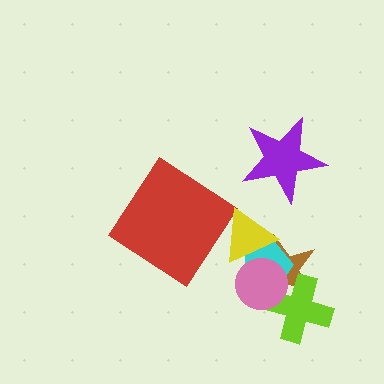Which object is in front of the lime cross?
The pink circle is in front of the lime cross.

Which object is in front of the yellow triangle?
The pink circle is in front of the yellow triangle.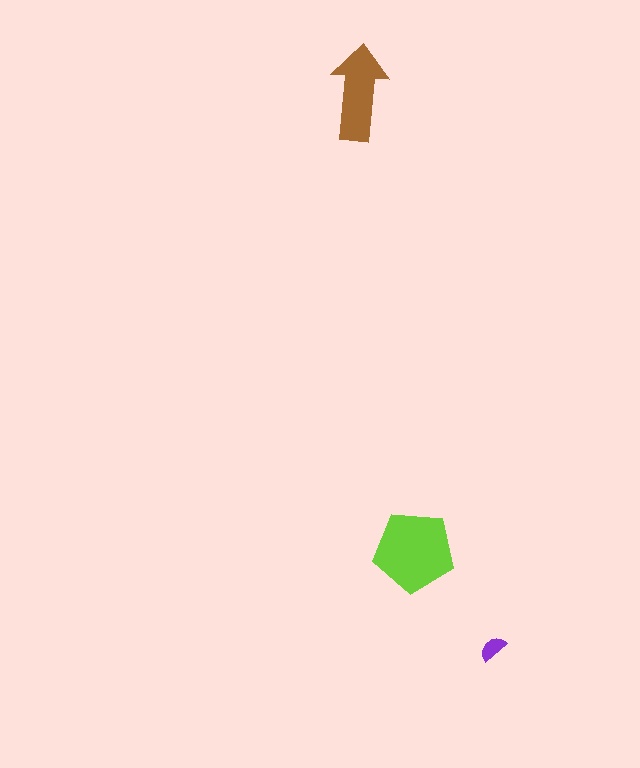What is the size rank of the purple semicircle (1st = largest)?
3rd.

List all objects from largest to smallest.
The lime pentagon, the brown arrow, the purple semicircle.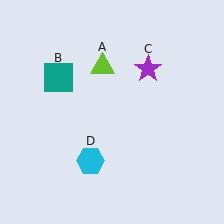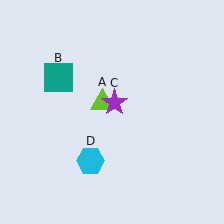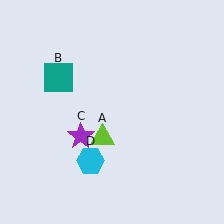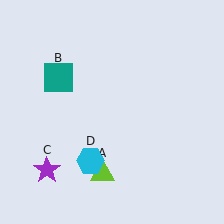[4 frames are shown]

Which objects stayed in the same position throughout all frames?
Teal square (object B) and cyan hexagon (object D) remained stationary.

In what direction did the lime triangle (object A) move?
The lime triangle (object A) moved down.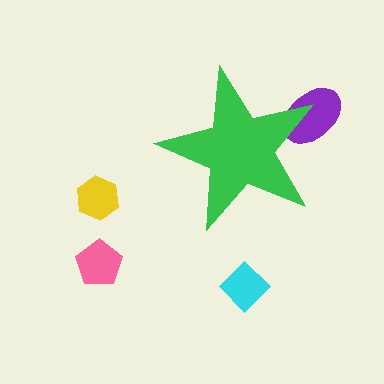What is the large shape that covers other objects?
A green star.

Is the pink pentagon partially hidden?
No, the pink pentagon is fully visible.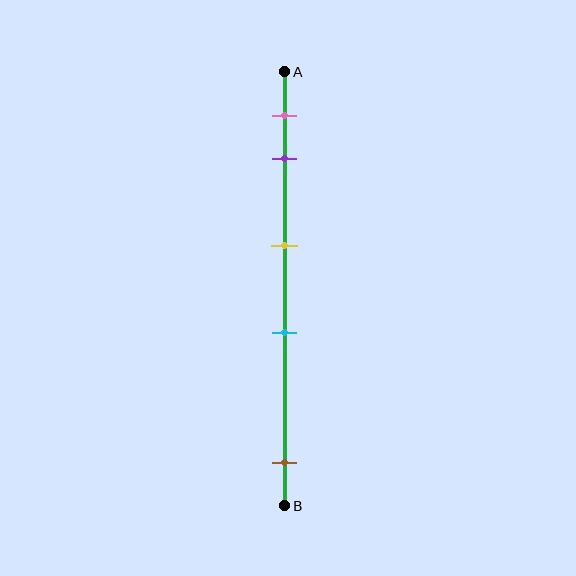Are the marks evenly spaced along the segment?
No, the marks are not evenly spaced.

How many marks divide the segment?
There are 5 marks dividing the segment.